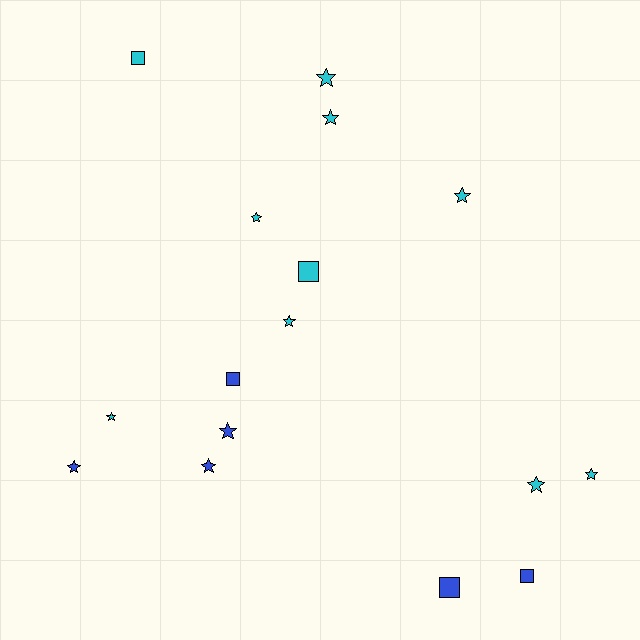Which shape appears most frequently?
Star, with 11 objects.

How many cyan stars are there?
There are 8 cyan stars.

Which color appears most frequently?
Cyan, with 10 objects.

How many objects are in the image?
There are 16 objects.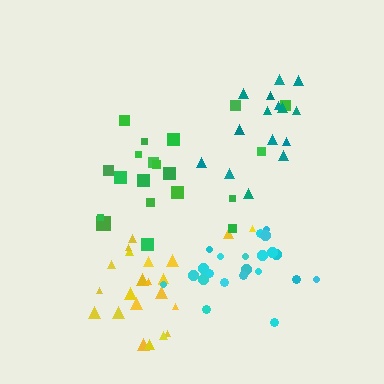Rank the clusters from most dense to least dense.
cyan, yellow, teal, green.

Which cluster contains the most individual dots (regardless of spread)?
Yellow (23).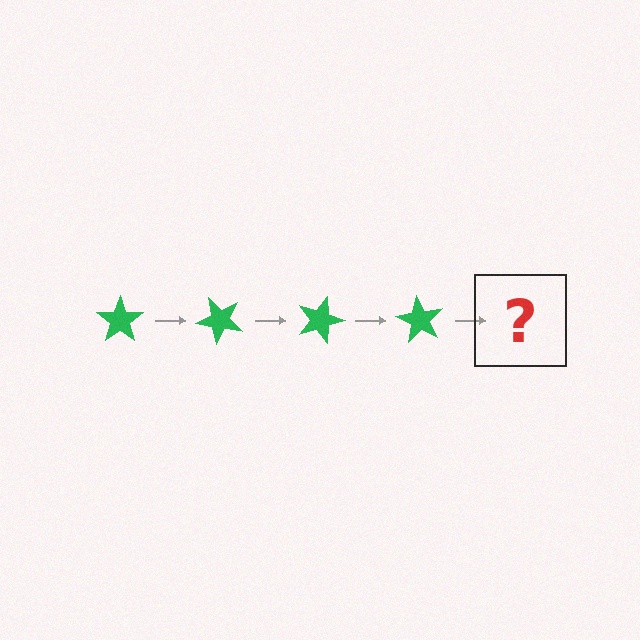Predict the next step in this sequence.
The next step is a green star rotated 180 degrees.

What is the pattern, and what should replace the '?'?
The pattern is that the star rotates 45 degrees each step. The '?' should be a green star rotated 180 degrees.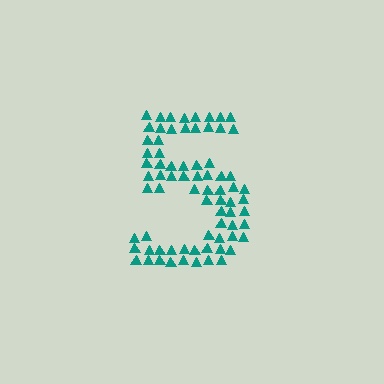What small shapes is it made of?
It is made of small triangles.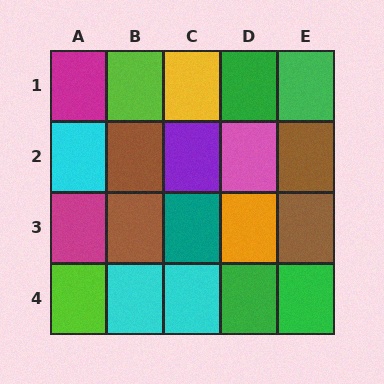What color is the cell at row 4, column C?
Cyan.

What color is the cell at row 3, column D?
Orange.